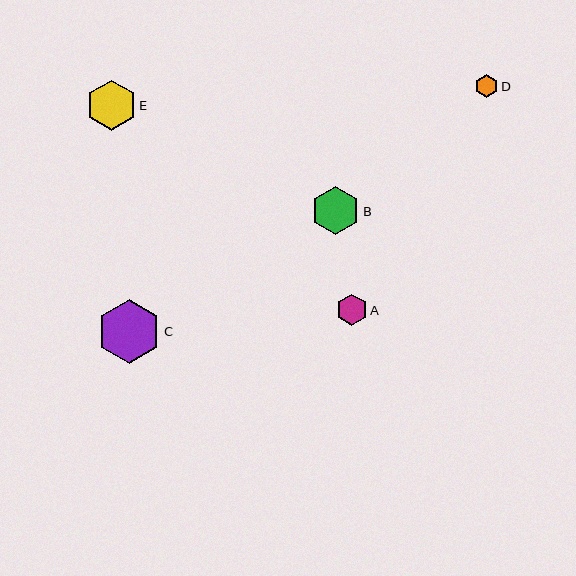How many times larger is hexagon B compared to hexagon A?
Hexagon B is approximately 1.6 times the size of hexagon A.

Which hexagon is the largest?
Hexagon C is the largest with a size of approximately 64 pixels.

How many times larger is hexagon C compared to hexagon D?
Hexagon C is approximately 2.8 times the size of hexagon D.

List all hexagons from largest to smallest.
From largest to smallest: C, E, B, A, D.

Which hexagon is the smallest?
Hexagon D is the smallest with a size of approximately 23 pixels.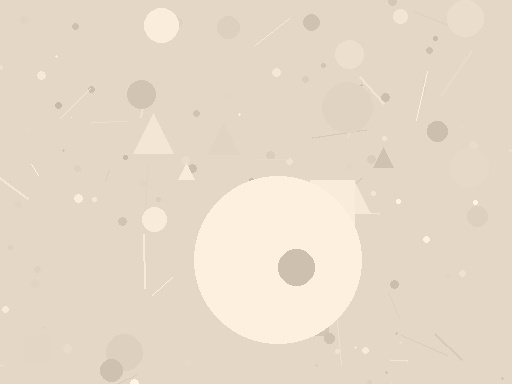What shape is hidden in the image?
A circle is hidden in the image.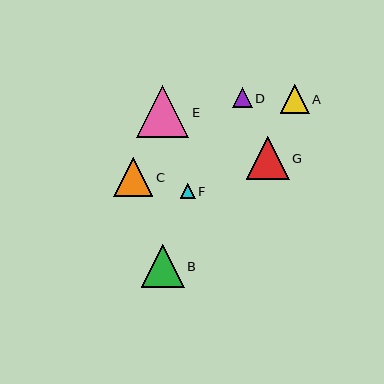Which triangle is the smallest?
Triangle F is the smallest with a size of approximately 15 pixels.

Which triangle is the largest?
Triangle E is the largest with a size of approximately 53 pixels.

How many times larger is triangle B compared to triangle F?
Triangle B is approximately 2.8 times the size of triangle F.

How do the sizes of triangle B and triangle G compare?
Triangle B and triangle G are approximately the same size.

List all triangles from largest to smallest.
From largest to smallest: E, B, G, C, A, D, F.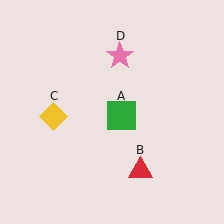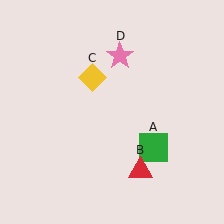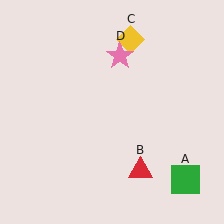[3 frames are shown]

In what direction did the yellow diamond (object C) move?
The yellow diamond (object C) moved up and to the right.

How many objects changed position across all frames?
2 objects changed position: green square (object A), yellow diamond (object C).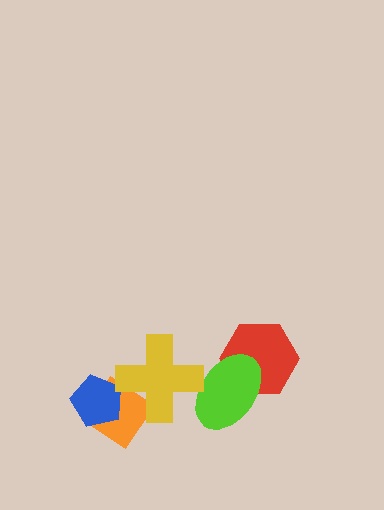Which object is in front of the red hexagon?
The lime ellipse is in front of the red hexagon.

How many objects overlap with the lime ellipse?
2 objects overlap with the lime ellipse.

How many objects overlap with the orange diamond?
2 objects overlap with the orange diamond.